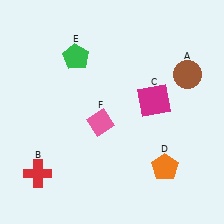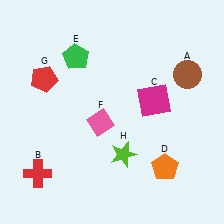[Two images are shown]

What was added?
A red pentagon (G), a lime star (H) were added in Image 2.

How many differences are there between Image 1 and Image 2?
There are 2 differences between the two images.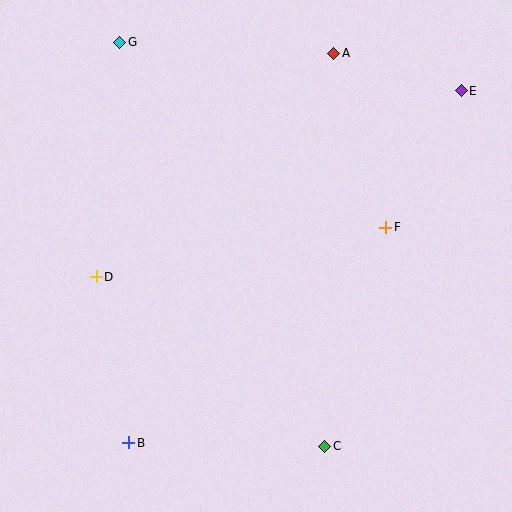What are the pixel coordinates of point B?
Point B is at (129, 443).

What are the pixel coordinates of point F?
Point F is at (386, 227).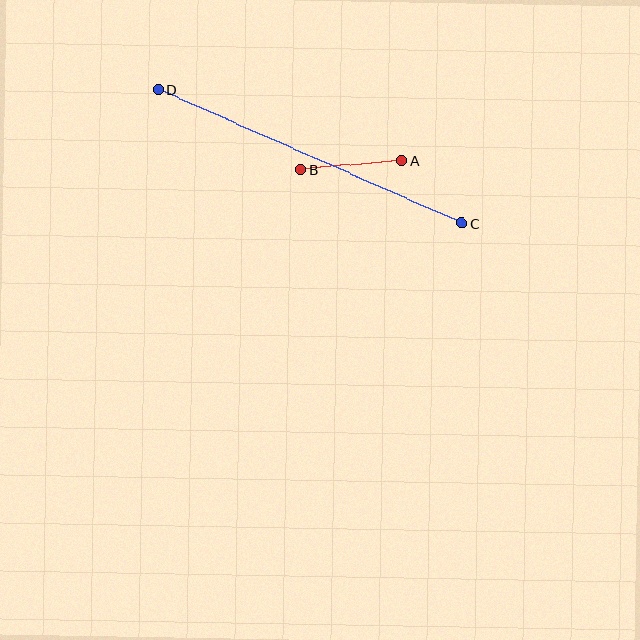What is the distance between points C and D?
The distance is approximately 332 pixels.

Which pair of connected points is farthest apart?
Points C and D are farthest apart.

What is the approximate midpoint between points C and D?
The midpoint is at approximately (310, 157) pixels.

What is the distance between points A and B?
The distance is approximately 101 pixels.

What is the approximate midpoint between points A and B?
The midpoint is at approximately (351, 165) pixels.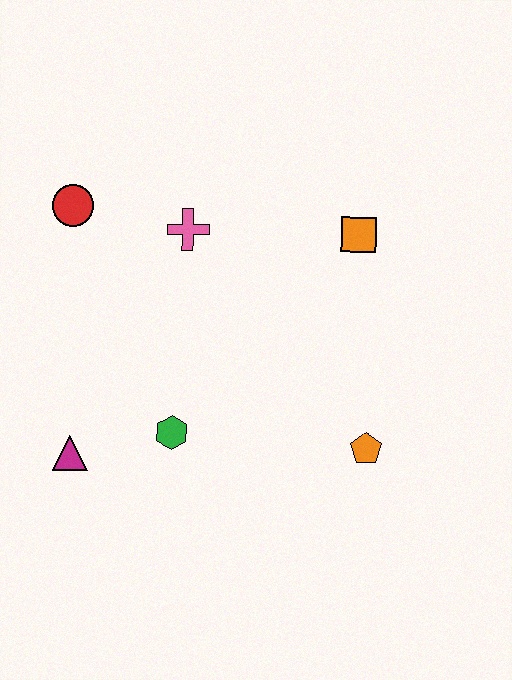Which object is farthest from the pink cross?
The orange pentagon is farthest from the pink cross.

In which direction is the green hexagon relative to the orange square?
The green hexagon is below the orange square.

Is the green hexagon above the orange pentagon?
Yes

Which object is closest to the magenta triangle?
The green hexagon is closest to the magenta triangle.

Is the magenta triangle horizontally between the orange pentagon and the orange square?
No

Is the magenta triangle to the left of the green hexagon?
Yes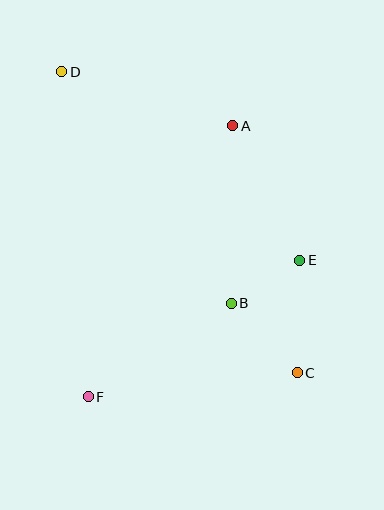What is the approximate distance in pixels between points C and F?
The distance between C and F is approximately 211 pixels.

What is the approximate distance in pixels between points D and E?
The distance between D and E is approximately 304 pixels.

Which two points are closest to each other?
Points B and E are closest to each other.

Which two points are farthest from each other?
Points C and D are farthest from each other.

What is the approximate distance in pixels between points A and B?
The distance between A and B is approximately 178 pixels.